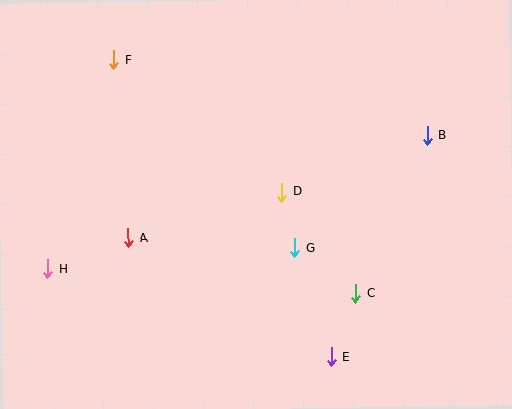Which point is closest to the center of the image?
Point D at (281, 192) is closest to the center.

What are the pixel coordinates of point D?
Point D is at (281, 192).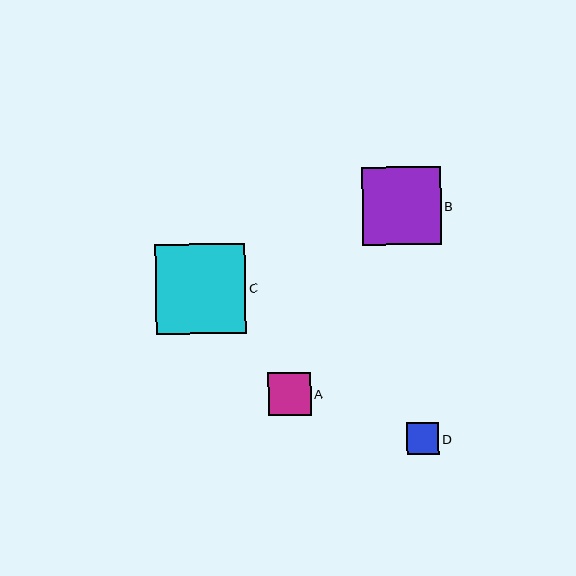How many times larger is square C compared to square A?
Square C is approximately 2.1 times the size of square A.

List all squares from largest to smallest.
From largest to smallest: C, B, A, D.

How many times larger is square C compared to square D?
Square C is approximately 2.8 times the size of square D.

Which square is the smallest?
Square D is the smallest with a size of approximately 32 pixels.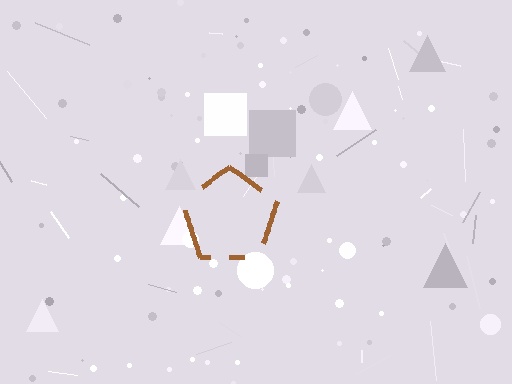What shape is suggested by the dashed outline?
The dashed outline suggests a pentagon.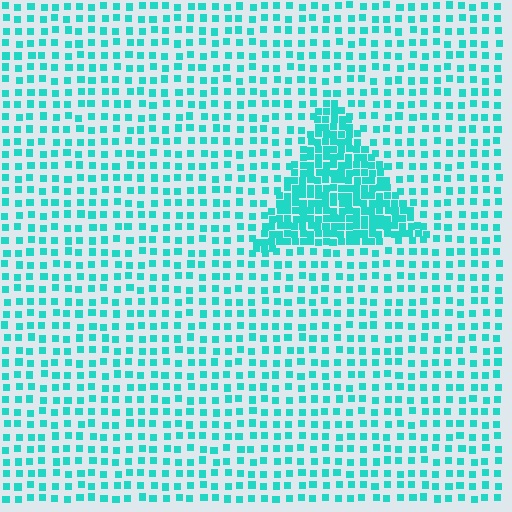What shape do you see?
I see a triangle.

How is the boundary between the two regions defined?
The boundary is defined by a change in element density (approximately 2.6x ratio). All elements are the same color, size, and shape.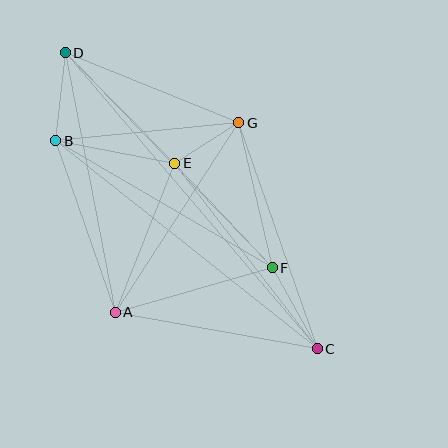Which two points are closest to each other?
Points E and G are closest to each other.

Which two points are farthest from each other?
Points C and D are farthest from each other.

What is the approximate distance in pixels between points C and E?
The distance between C and E is approximately 234 pixels.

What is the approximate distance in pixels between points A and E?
The distance between A and E is approximately 161 pixels.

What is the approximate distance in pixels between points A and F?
The distance between A and F is approximately 163 pixels.